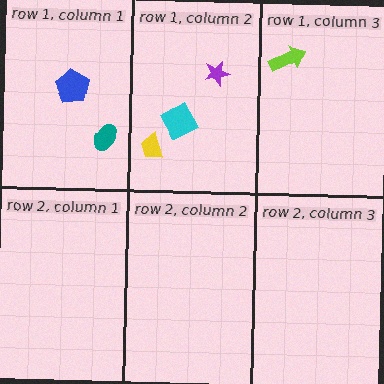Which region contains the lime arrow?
The row 1, column 3 region.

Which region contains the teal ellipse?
The row 1, column 1 region.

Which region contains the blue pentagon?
The row 1, column 1 region.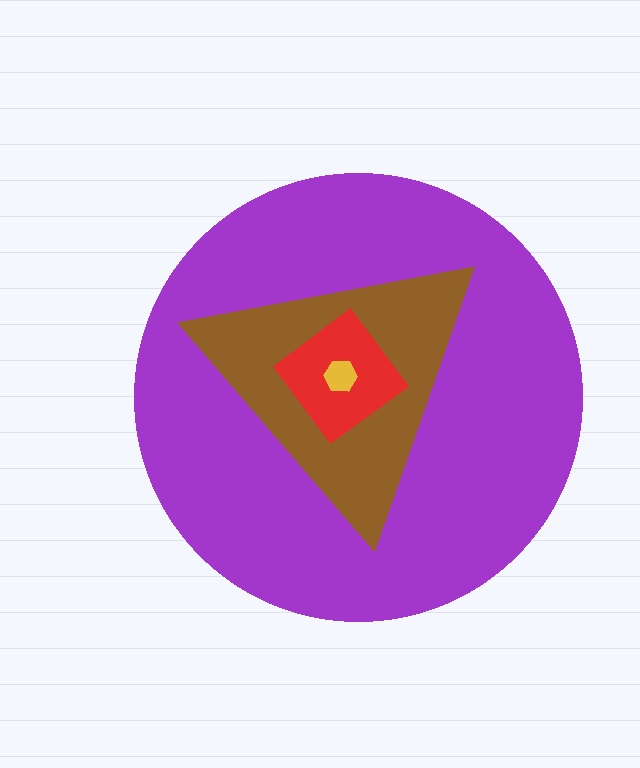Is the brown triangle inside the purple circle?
Yes.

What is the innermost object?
The yellow hexagon.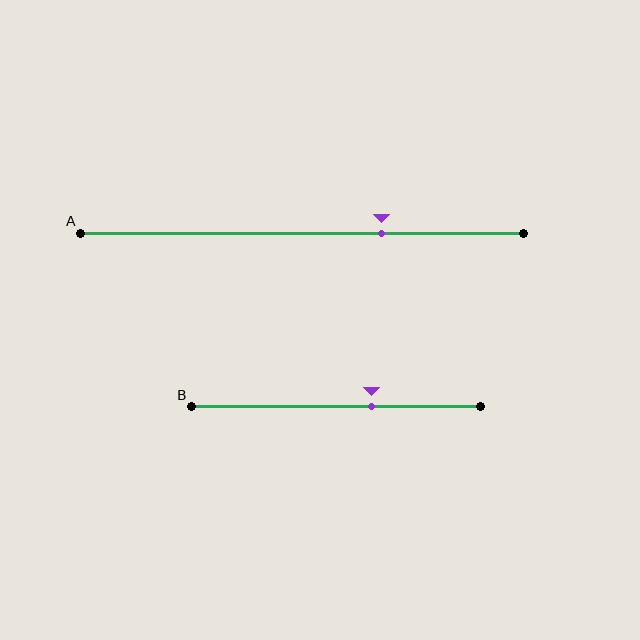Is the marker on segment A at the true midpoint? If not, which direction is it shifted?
No, the marker on segment A is shifted to the right by about 18% of the segment length.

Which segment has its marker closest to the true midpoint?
Segment B has its marker closest to the true midpoint.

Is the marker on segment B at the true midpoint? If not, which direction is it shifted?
No, the marker on segment B is shifted to the right by about 12% of the segment length.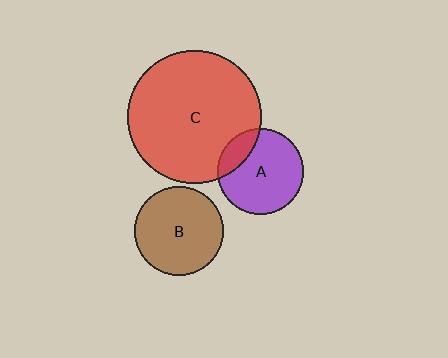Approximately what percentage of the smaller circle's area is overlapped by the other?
Approximately 20%.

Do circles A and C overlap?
Yes.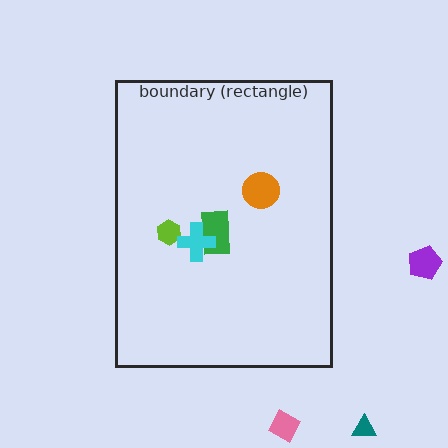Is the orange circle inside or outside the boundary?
Inside.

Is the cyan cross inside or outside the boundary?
Inside.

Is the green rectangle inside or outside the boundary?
Inside.